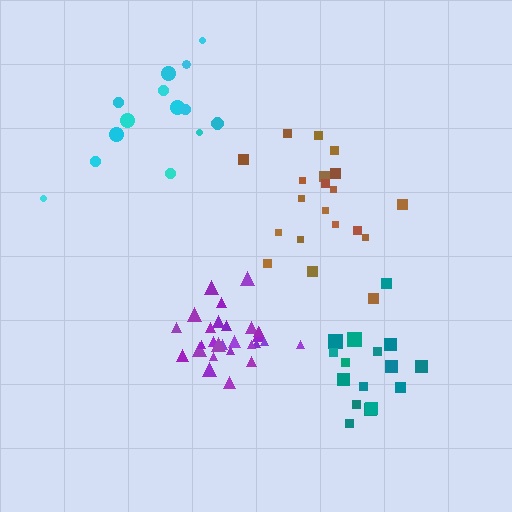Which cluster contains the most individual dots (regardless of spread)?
Purple (27).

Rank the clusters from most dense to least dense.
purple, teal, brown, cyan.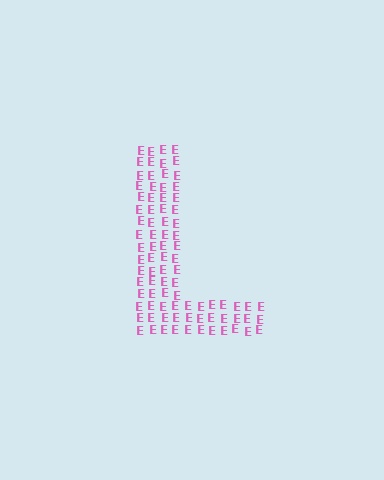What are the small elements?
The small elements are letter E's.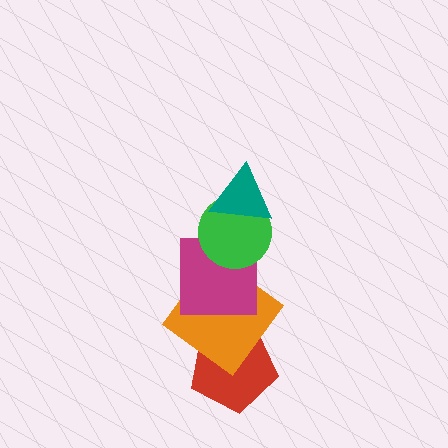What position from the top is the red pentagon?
The red pentagon is 5th from the top.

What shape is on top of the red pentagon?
The orange diamond is on top of the red pentagon.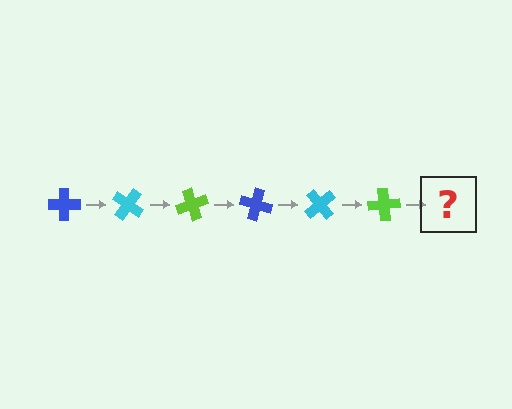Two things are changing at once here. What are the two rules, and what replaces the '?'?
The two rules are that it rotates 35 degrees each step and the color cycles through blue, cyan, and lime. The '?' should be a blue cross, rotated 210 degrees from the start.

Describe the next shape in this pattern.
It should be a blue cross, rotated 210 degrees from the start.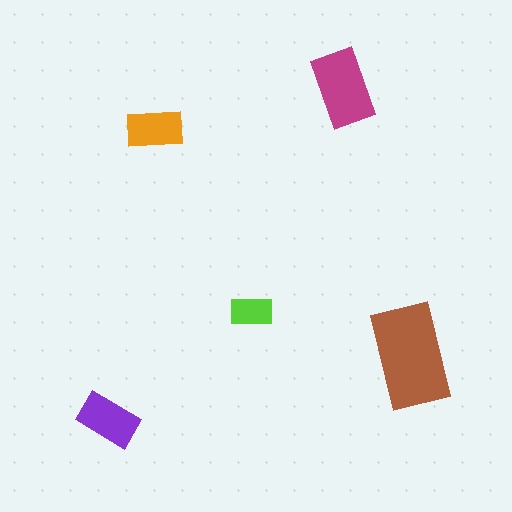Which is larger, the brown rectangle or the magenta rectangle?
The brown one.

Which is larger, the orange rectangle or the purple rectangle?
The purple one.